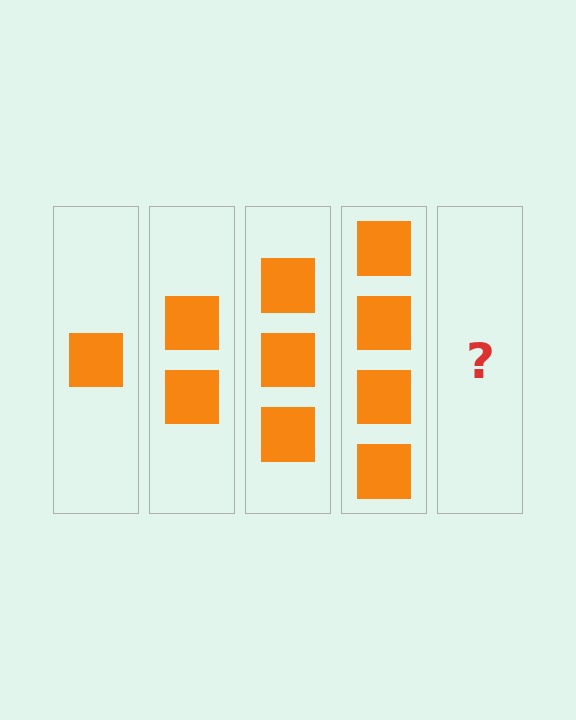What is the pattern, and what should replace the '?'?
The pattern is that each step adds one more square. The '?' should be 5 squares.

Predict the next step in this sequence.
The next step is 5 squares.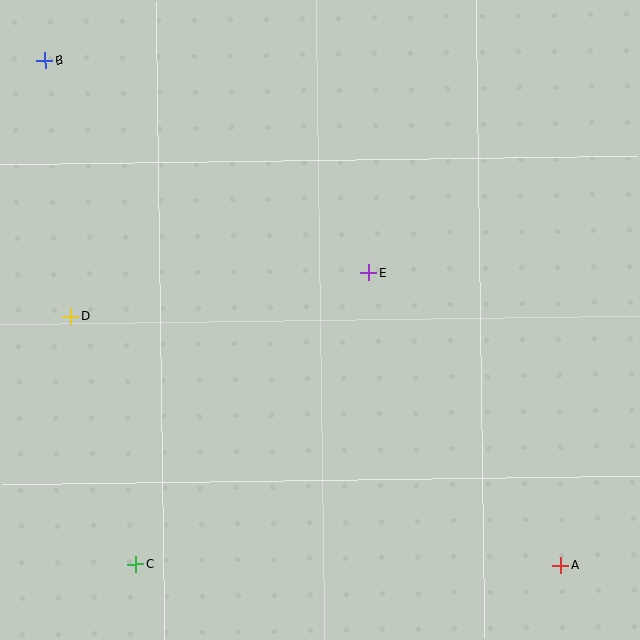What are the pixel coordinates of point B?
Point B is at (45, 60).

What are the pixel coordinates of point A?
Point A is at (561, 565).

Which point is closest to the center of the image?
Point E at (369, 273) is closest to the center.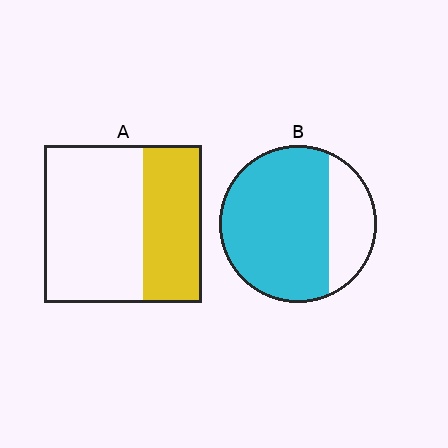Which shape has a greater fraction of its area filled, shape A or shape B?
Shape B.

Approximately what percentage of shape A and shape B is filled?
A is approximately 35% and B is approximately 75%.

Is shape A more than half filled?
No.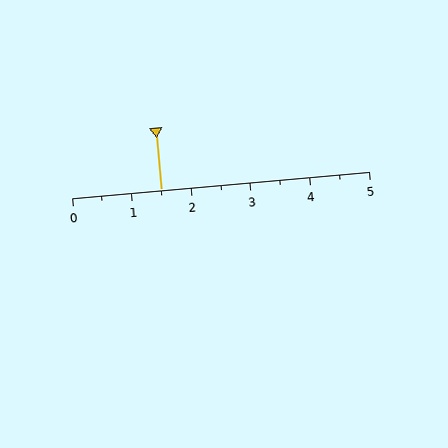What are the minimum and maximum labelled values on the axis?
The axis runs from 0 to 5.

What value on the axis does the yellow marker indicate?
The marker indicates approximately 1.5.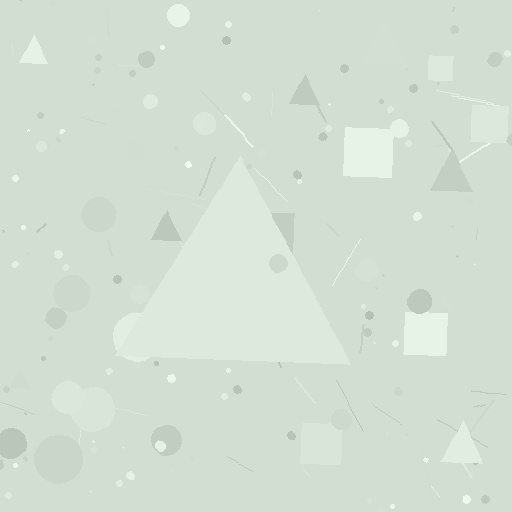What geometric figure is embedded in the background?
A triangle is embedded in the background.